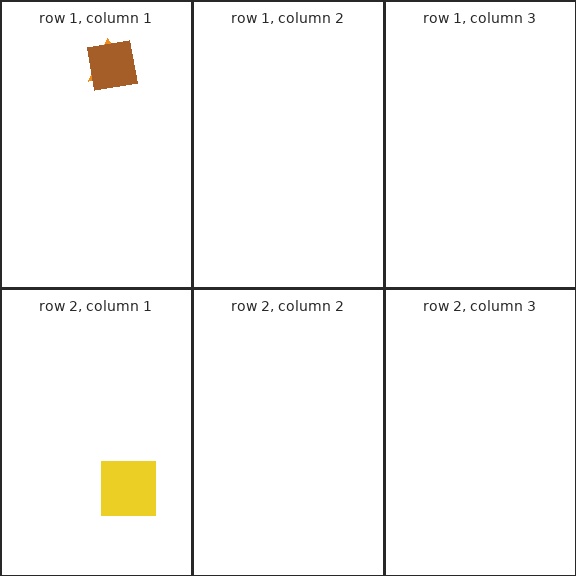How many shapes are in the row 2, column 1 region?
1.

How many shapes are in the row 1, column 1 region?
2.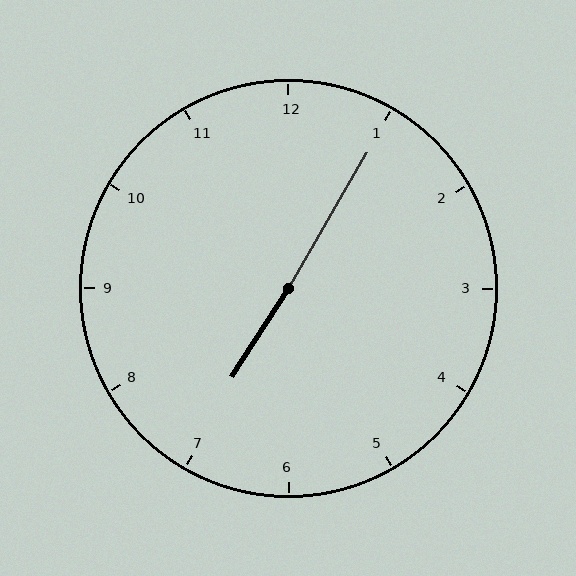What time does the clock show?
7:05.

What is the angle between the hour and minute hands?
Approximately 178 degrees.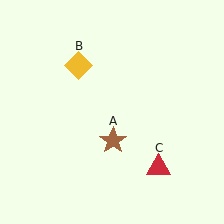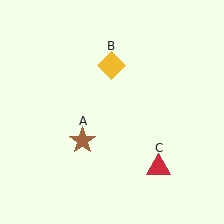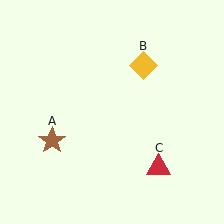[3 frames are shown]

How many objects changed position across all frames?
2 objects changed position: brown star (object A), yellow diamond (object B).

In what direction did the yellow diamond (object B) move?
The yellow diamond (object B) moved right.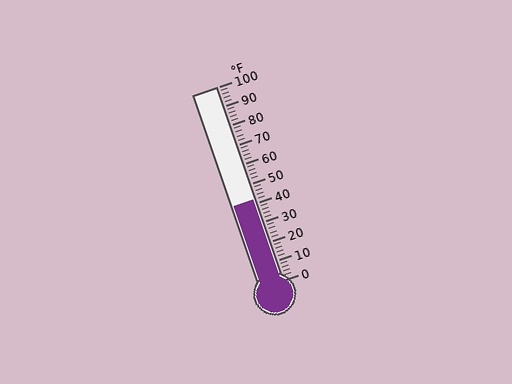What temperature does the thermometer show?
The thermometer shows approximately 42°F.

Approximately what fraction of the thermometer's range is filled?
The thermometer is filled to approximately 40% of its range.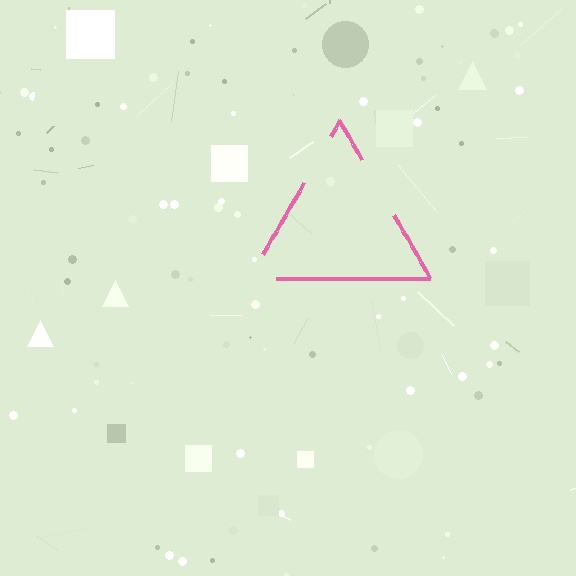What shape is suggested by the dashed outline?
The dashed outline suggests a triangle.